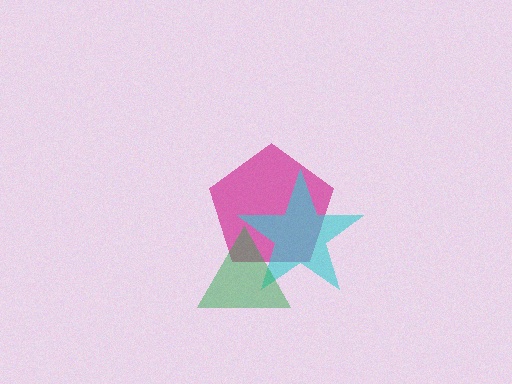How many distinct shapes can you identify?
There are 3 distinct shapes: a magenta pentagon, a cyan star, a green triangle.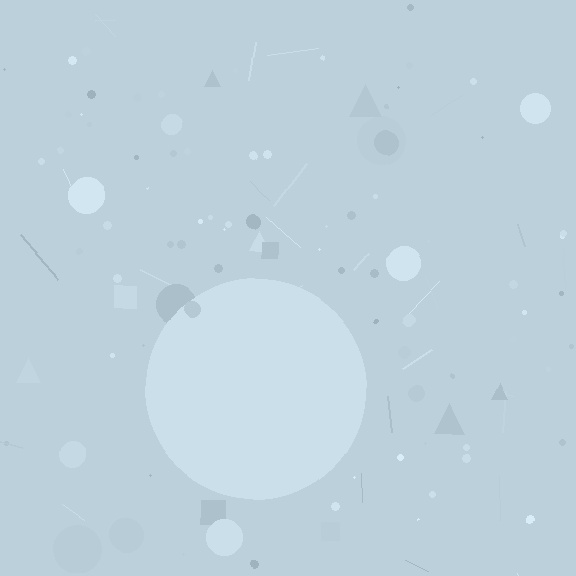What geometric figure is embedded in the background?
A circle is embedded in the background.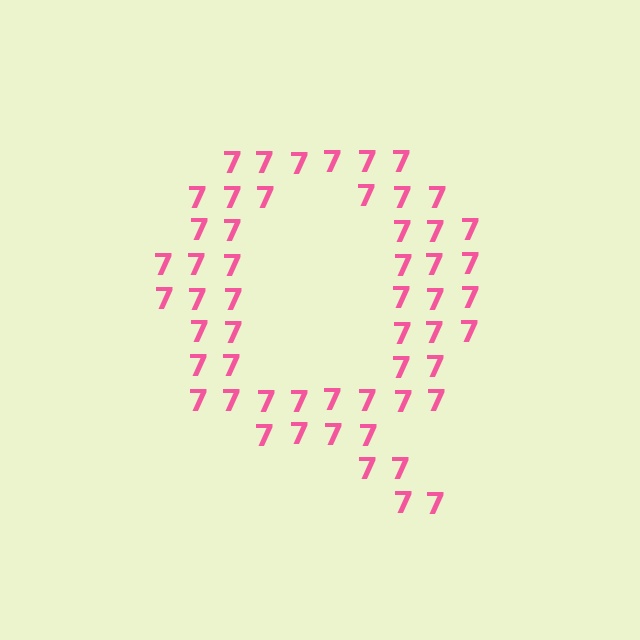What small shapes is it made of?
It is made of small digit 7's.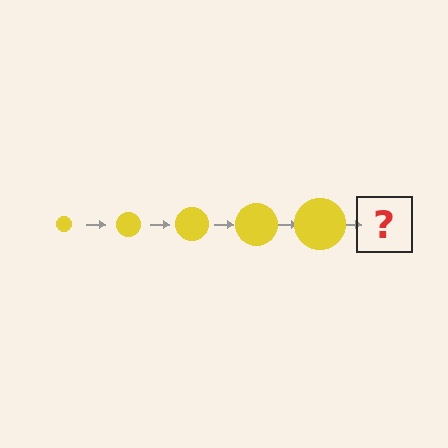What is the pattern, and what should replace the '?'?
The pattern is that the circle gets progressively larger each step. The '?' should be a yellow circle, larger than the previous one.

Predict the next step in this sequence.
The next step is a yellow circle, larger than the previous one.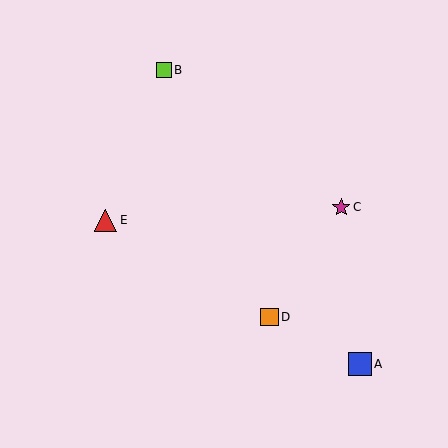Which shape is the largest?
The blue square (labeled A) is the largest.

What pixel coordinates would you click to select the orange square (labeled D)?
Click at (270, 317) to select the orange square D.